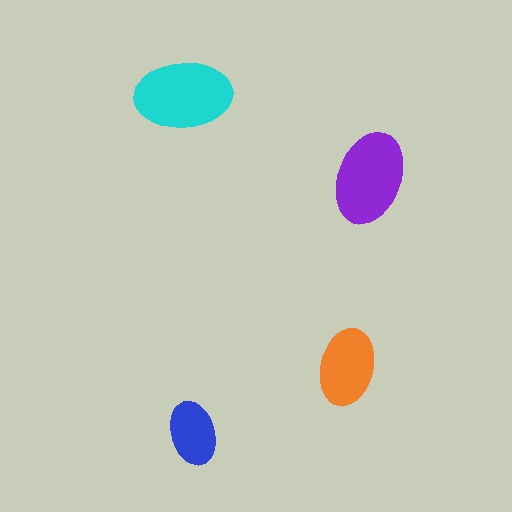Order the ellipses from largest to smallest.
the cyan one, the purple one, the orange one, the blue one.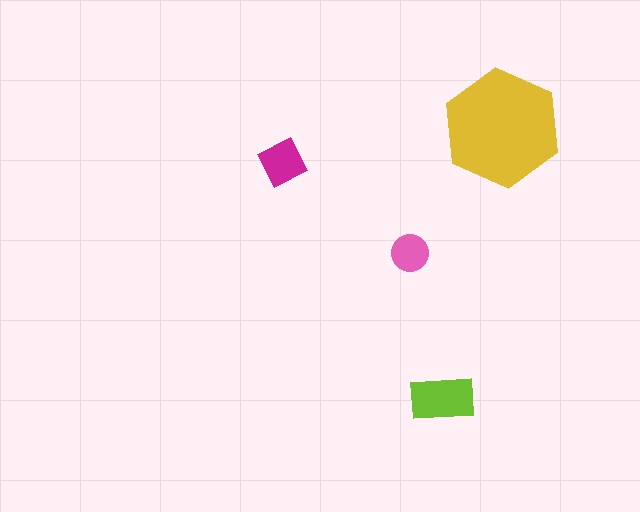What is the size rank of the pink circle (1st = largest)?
4th.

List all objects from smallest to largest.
The pink circle, the magenta diamond, the lime rectangle, the yellow hexagon.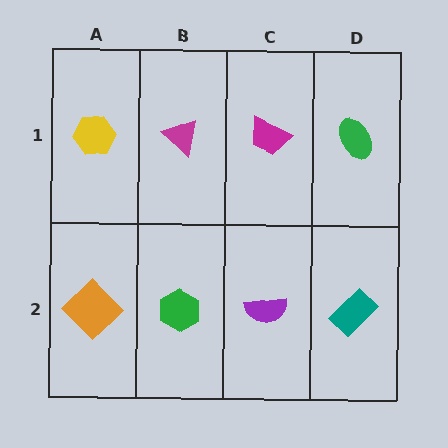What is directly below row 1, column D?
A teal rectangle.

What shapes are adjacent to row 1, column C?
A purple semicircle (row 2, column C), a magenta triangle (row 1, column B), a green ellipse (row 1, column D).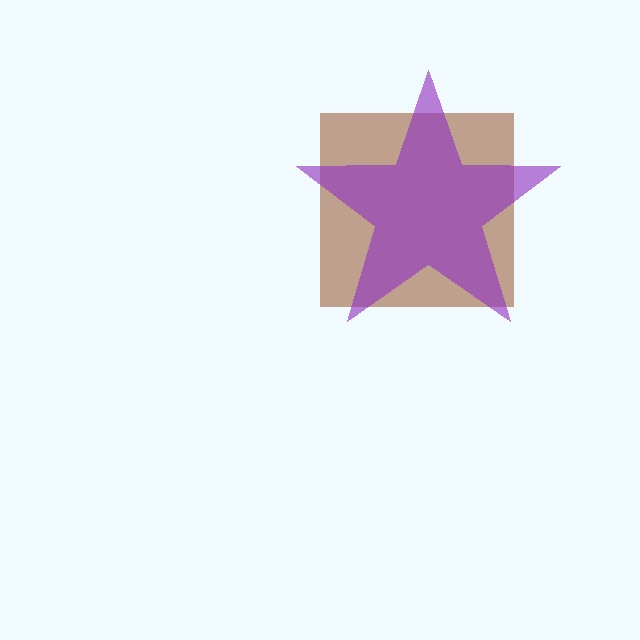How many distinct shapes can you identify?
There are 2 distinct shapes: a brown square, a purple star.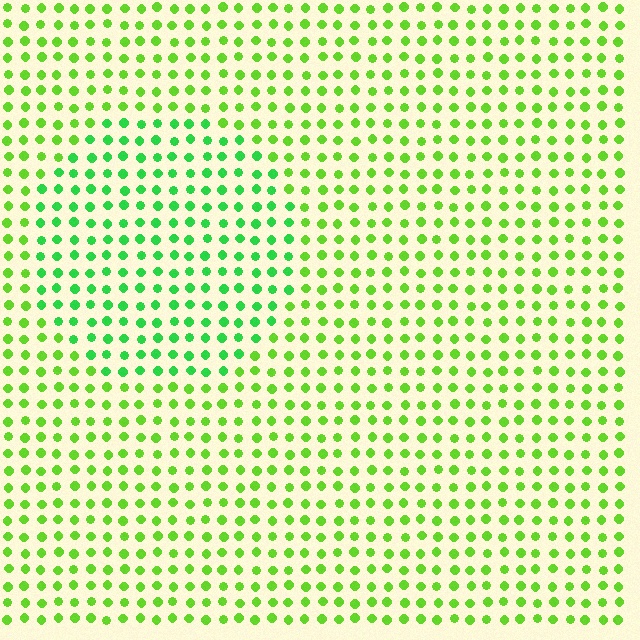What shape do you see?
I see a circle.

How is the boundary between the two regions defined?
The boundary is defined purely by a slight shift in hue (about 30 degrees). Spacing, size, and orientation are identical on both sides.